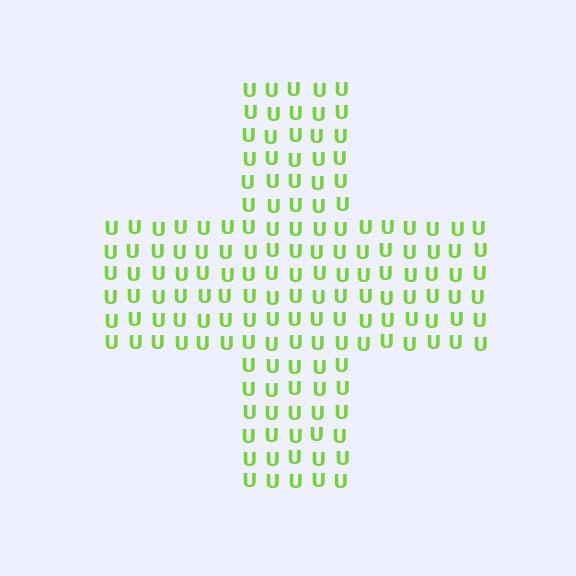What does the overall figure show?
The overall figure shows a cross.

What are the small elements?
The small elements are letter U's.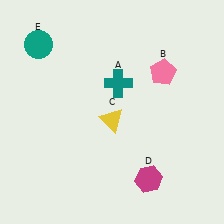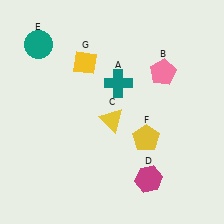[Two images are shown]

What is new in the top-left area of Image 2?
A yellow diamond (G) was added in the top-left area of Image 2.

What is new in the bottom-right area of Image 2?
A yellow pentagon (F) was added in the bottom-right area of Image 2.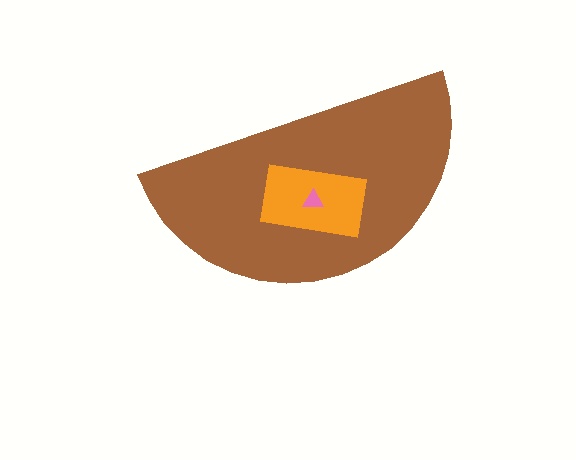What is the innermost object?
The pink triangle.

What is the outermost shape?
The brown semicircle.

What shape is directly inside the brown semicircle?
The orange rectangle.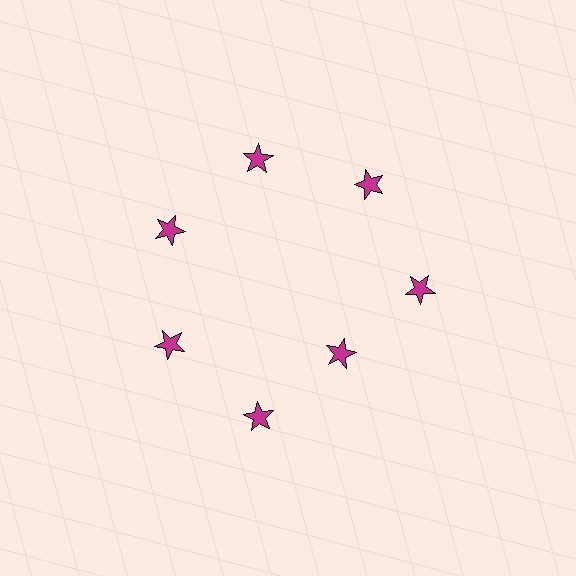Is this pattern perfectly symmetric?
No. The 7 magenta stars are arranged in a ring, but one element near the 5 o'clock position is pulled inward toward the center, breaking the 7-fold rotational symmetry.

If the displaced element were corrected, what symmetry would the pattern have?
It would have 7-fold rotational symmetry — the pattern would map onto itself every 51 degrees.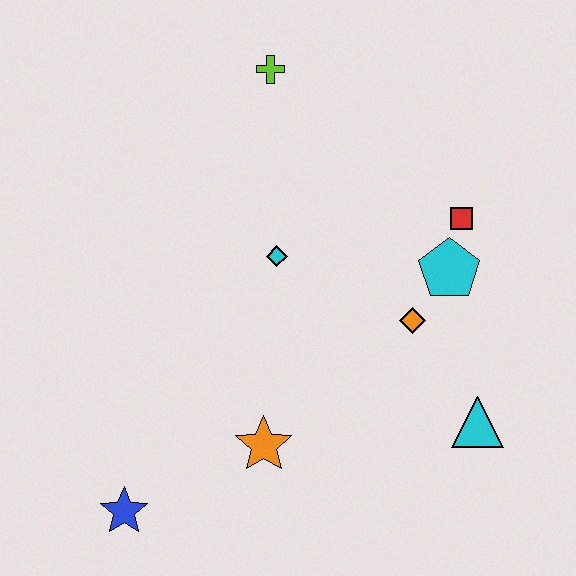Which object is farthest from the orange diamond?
The blue star is farthest from the orange diamond.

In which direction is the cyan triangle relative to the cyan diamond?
The cyan triangle is to the right of the cyan diamond.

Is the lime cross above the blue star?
Yes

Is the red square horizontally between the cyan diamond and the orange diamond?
No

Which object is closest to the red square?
The cyan pentagon is closest to the red square.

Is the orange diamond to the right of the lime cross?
Yes